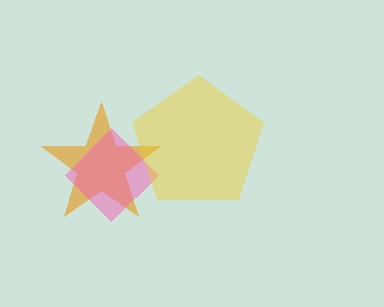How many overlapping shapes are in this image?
There are 3 overlapping shapes in the image.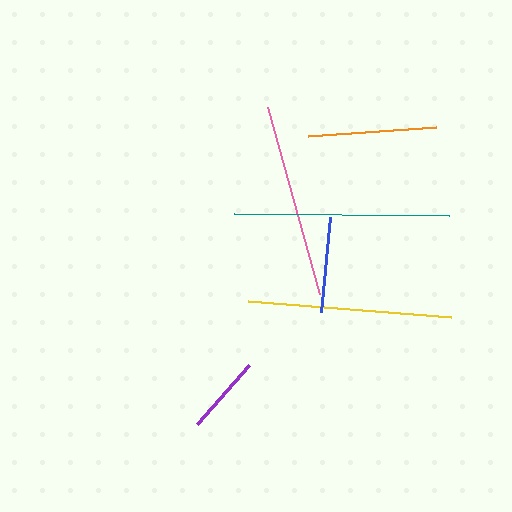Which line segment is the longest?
The teal line is the longest at approximately 215 pixels.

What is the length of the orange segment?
The orange segment is approximately 128 pixels long.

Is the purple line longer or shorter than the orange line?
The orange line is longer than the purple line.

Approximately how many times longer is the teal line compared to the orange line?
The teal line is approximately 1.7 times the length of the orange line.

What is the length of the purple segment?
The purple segment is approximately 78 pixels long.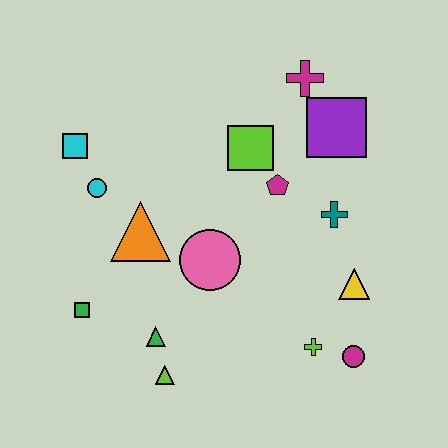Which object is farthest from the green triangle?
The magenta cross is farthest from the green triangle.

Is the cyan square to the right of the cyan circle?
No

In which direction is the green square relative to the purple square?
The green square is to the left of the purple square.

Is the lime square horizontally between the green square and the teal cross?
Yes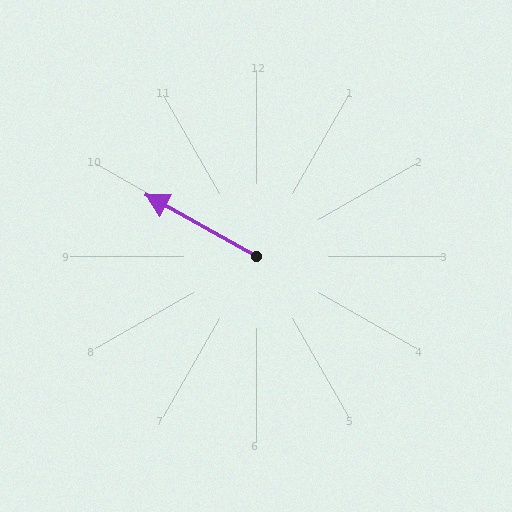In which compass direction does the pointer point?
Northwest.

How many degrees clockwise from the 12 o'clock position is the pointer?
Approximately 299 degrees.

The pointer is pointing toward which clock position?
Roughly 10 o'clock.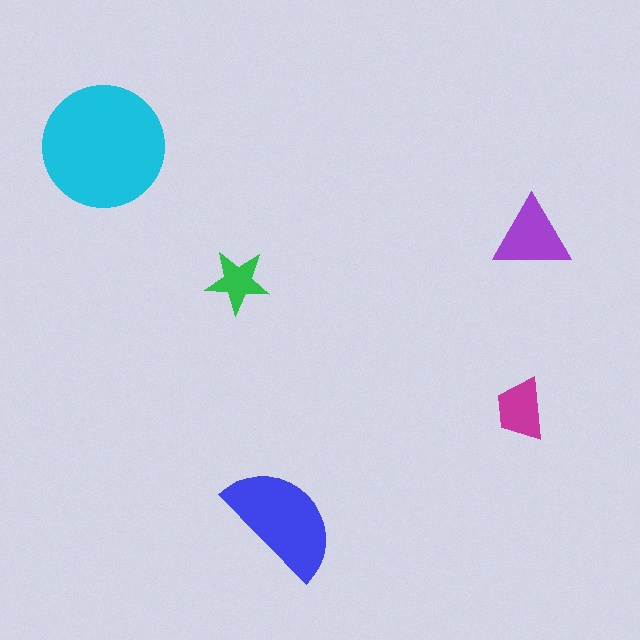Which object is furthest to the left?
The cyan circle is leftmost.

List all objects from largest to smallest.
The cyan circle, the blue semicircle, the purple triangle, the magenta trapezoid, the green star.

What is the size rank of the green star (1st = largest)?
5th.